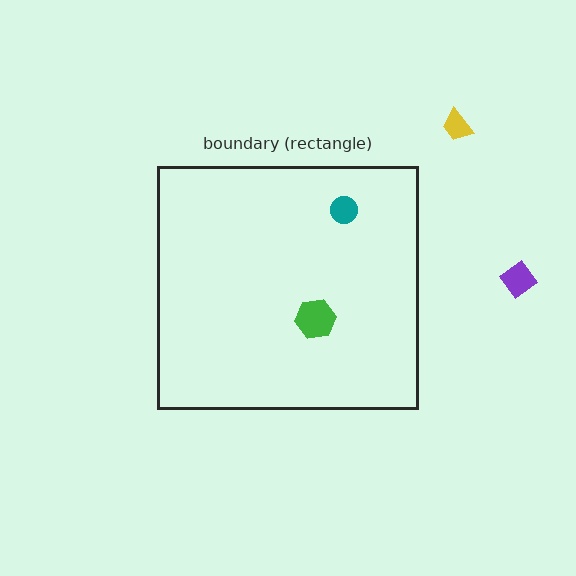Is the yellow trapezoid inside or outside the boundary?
Outside.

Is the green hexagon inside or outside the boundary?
Inside.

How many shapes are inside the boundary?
2 inside, 2 outside.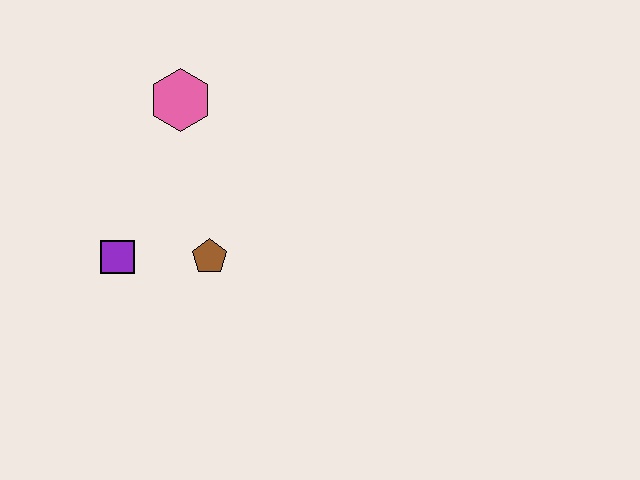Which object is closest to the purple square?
The brown pentagon is closest to the purple square.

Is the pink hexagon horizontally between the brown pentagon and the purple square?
Yes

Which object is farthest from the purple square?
The pink hexagon is farthest from the purple square.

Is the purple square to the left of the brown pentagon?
Yes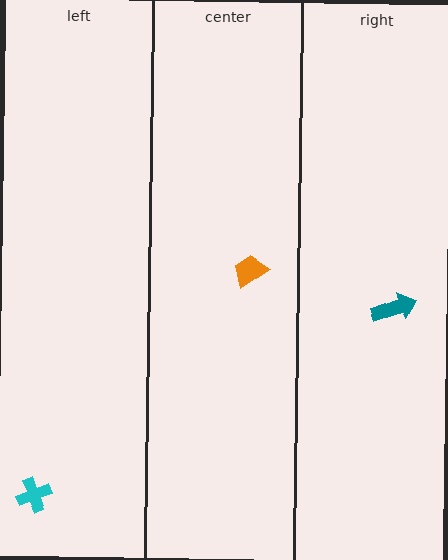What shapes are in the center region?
The orange trapezoid.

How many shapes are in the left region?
1.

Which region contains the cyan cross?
The left region.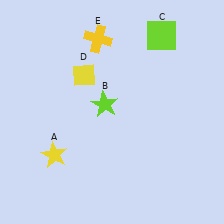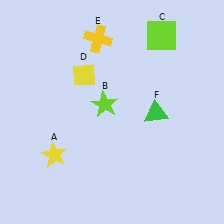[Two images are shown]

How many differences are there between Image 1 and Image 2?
There is 1 difference between the two images.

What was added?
A green triangle (F) was added in Image 2.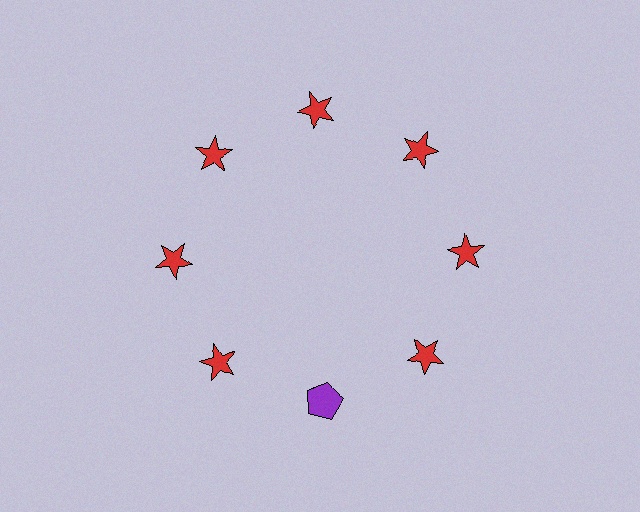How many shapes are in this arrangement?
There are 8 shapes arranged in a ring pattern.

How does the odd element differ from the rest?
It differs in both color (purple instead of red) and shape (pentagon instead of star).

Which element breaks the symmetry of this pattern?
The purple pentagon at roughly the 6 o'clock position breaks the symmetry. All other shapes are red stars.